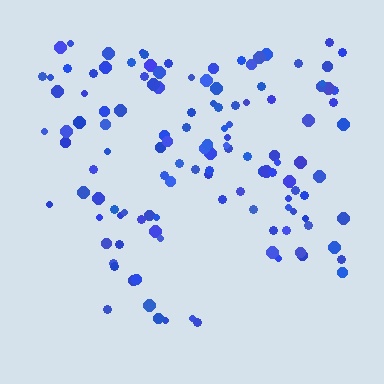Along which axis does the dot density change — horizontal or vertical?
Vertical.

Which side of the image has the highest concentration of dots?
The top.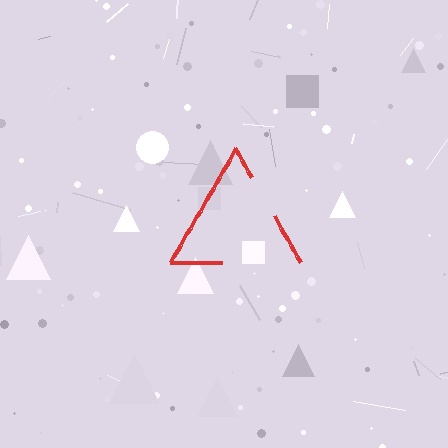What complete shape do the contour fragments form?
The contour fragments form a triangle.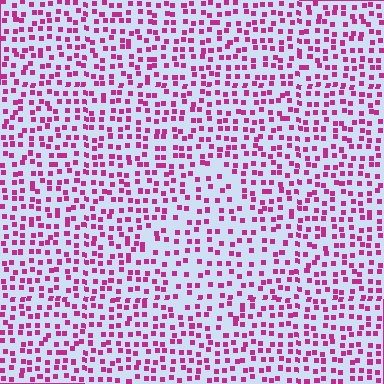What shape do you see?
I see a diamond.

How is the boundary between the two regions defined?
The boundary is defined by a change in element density (approximately 1.4x ratio). All elements are the same color, size, and shape.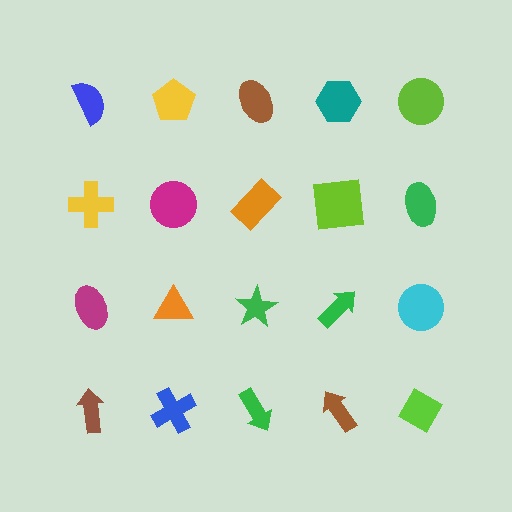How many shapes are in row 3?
5 shapes.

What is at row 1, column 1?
A blue semicircle.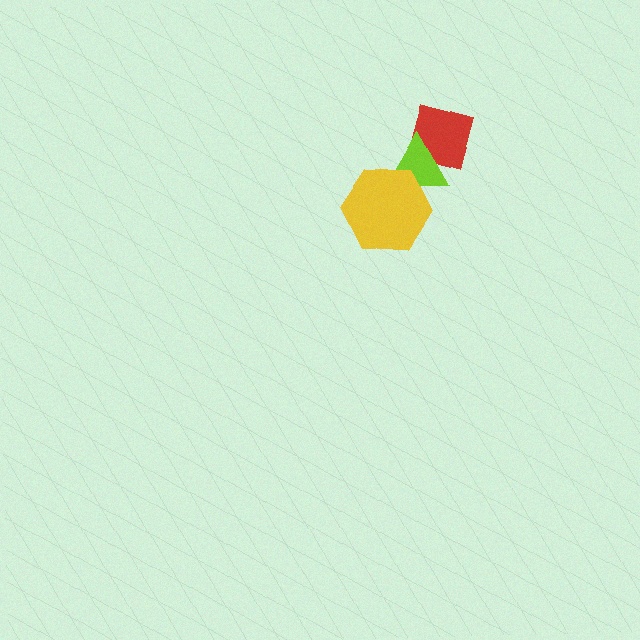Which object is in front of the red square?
The lime triangle is in front of the red square.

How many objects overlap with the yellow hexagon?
1 object overlaps with the yellow hexagon.